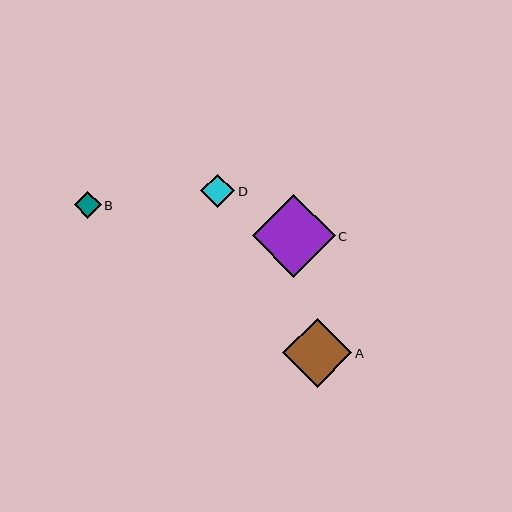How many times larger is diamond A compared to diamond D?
Diamond A is approximately 2.0 times the size of diamond D.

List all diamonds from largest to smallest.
From largest to smallest: C, A, D, B.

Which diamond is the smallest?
Diamond B is the smallest with a size of approximately 27 pixels.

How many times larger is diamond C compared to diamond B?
Diamond C is approximately 3.1 times the size of diamond B.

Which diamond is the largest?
Diamond C is the largest with a size of approximately 83 pixels.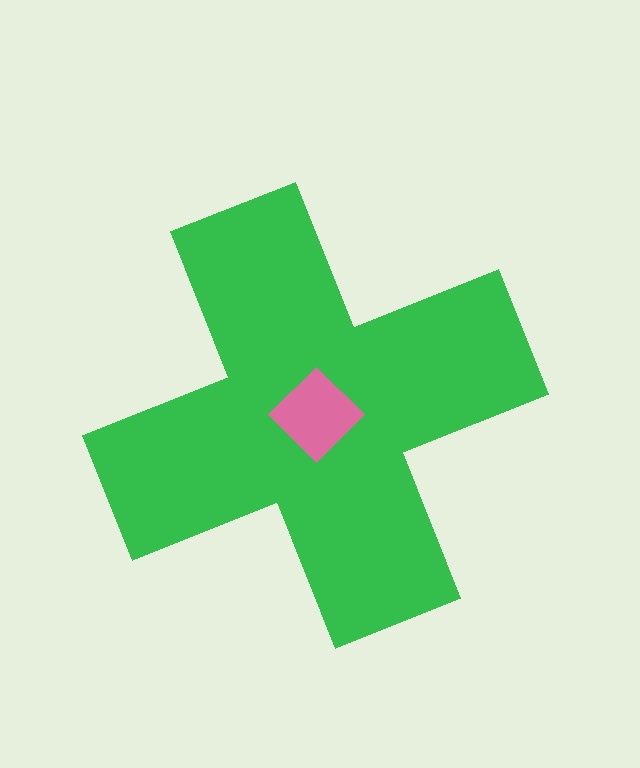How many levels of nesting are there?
2.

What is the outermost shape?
The green cross.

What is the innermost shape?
The pink diamond.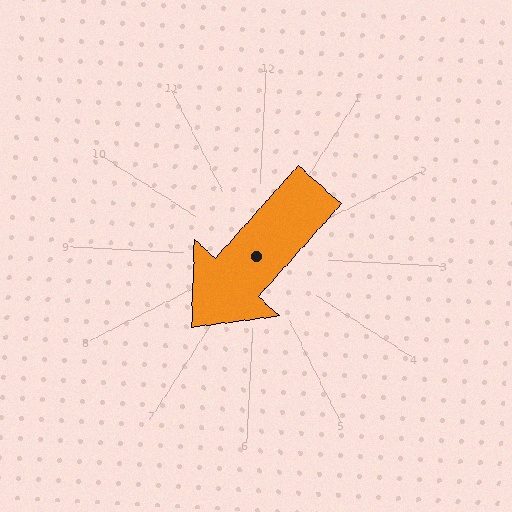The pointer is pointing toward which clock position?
Roughly 7 o'clock.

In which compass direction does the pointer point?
Southwest.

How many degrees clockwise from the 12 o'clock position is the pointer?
Approximately 219 degrees.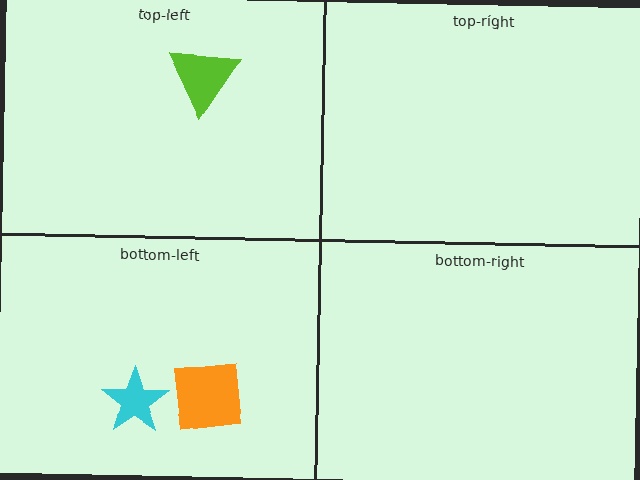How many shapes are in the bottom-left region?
2.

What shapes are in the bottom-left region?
The cyan star, the orange square.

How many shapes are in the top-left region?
1.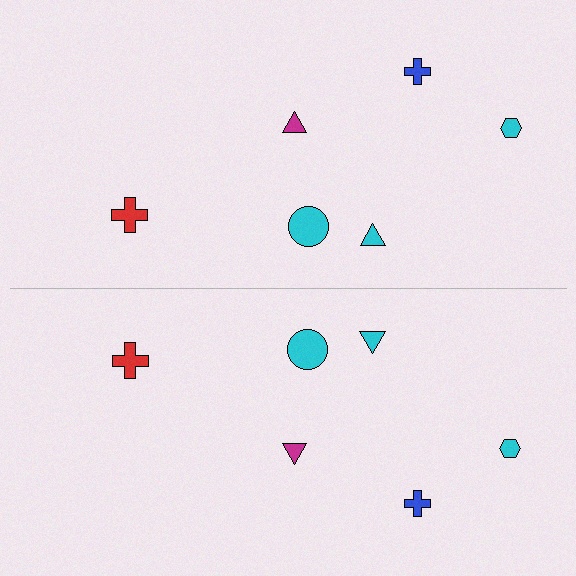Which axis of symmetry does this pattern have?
The pattern has a horizontal axis of symmetry running through the center of the image.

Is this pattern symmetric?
Yes, this pattern has bilateral (reflection) symmetry.